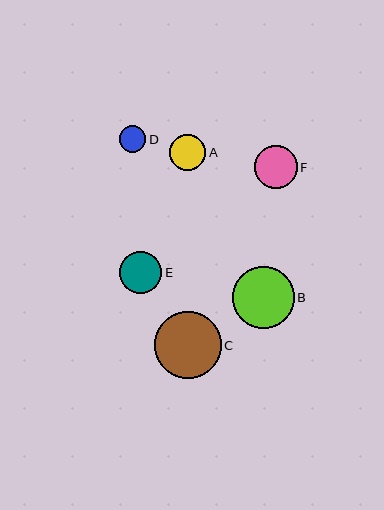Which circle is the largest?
Circle C is the largest with a size of approximately 67 pixels.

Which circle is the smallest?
Circle D is the smallest with a size of approximately 26 pixels.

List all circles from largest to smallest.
From largest to smallest: C, B, F, E, A, D.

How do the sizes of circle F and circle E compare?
Circle F and circle E are approximately the same size.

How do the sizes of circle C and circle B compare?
Circle C and circle B are approximately the same size.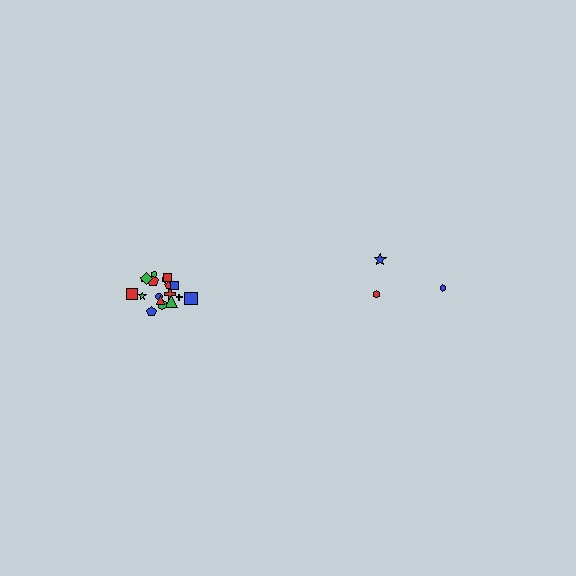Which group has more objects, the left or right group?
The left group.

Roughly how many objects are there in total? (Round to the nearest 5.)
Roughly 20 objects in total.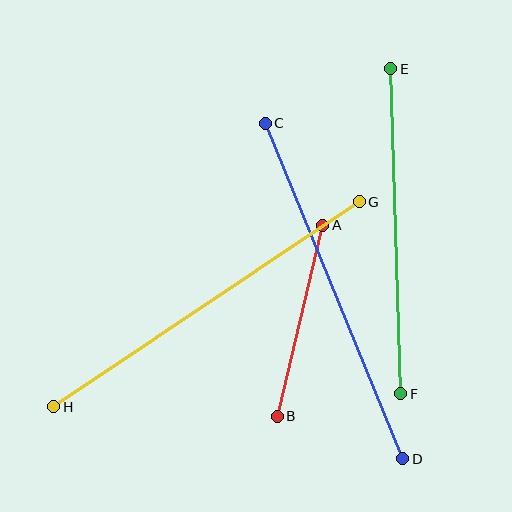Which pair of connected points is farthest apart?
Points G and H are farthest apart.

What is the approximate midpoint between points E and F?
The midpoint is at approximately (396, 231) pixels.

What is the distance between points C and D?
The distance is approximately 363 pixels.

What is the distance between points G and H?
The distance is approximately 368 pixels.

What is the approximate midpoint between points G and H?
The midpoint is at approximately (206, 304) pixels.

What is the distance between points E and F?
The distance is approximately 325 pixels.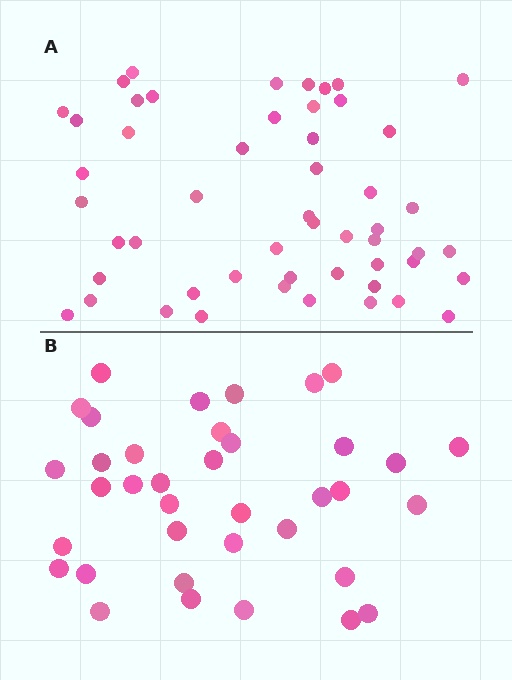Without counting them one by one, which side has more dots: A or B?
Region A (the top region) has more dots.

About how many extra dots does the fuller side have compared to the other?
Region A has approximately 15 more dots than region B.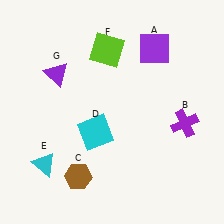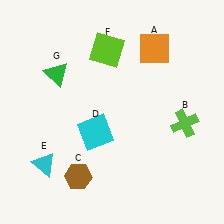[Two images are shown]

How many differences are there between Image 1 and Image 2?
There are 3 differences between the two images.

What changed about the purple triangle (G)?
In Image 1, G is purple. In Image 2, it changed to green.